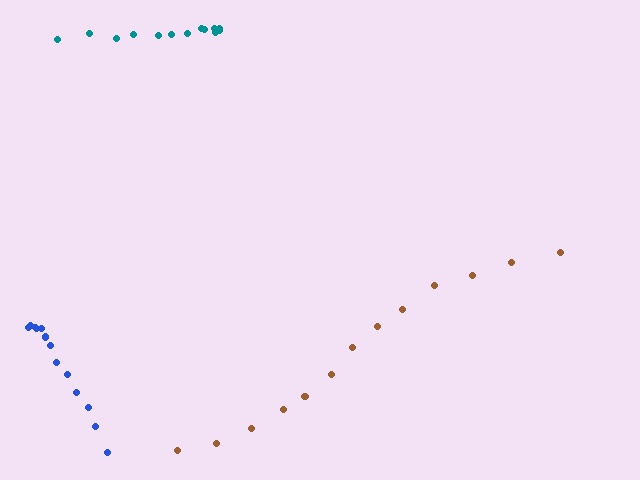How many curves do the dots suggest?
There are 3 distinct paths.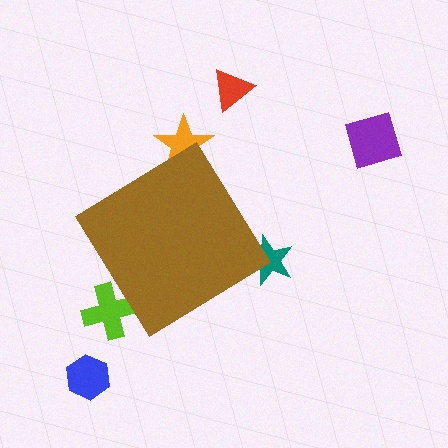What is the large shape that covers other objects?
A brown diamond.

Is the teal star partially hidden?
Yes, the teal star is partially hidden behind the brown diamond.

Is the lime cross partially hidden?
Yes, the lime cross is partially hidden behind the brown diamond.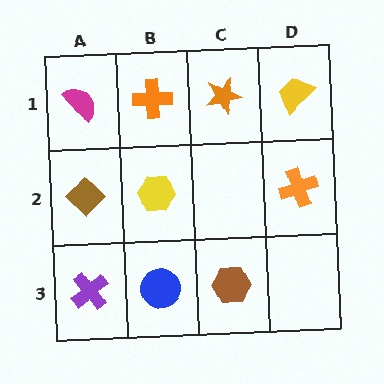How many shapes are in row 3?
3 shapes.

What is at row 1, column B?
An orange cross.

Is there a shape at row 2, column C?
No, that cell is empty.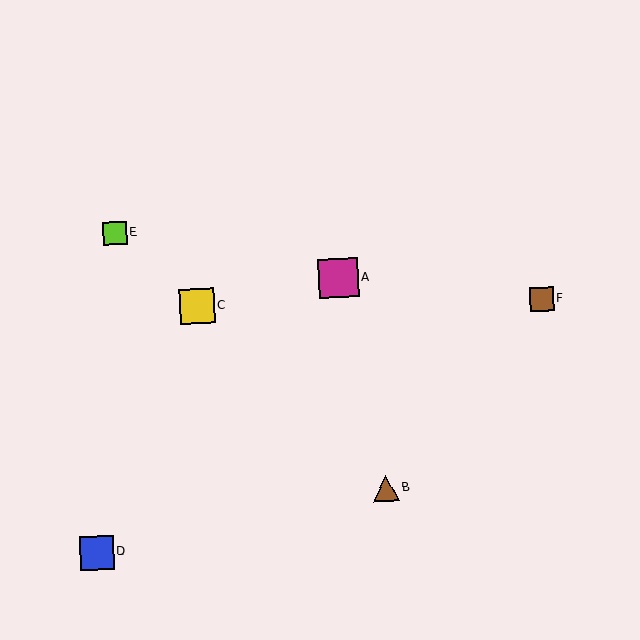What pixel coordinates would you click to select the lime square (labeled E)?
Click at (115, 233) to select the lime square E.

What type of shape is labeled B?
Shape B is a brown triangle.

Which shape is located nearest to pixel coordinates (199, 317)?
The yellow square (labeled C) at (197, 306) is nearest to that location.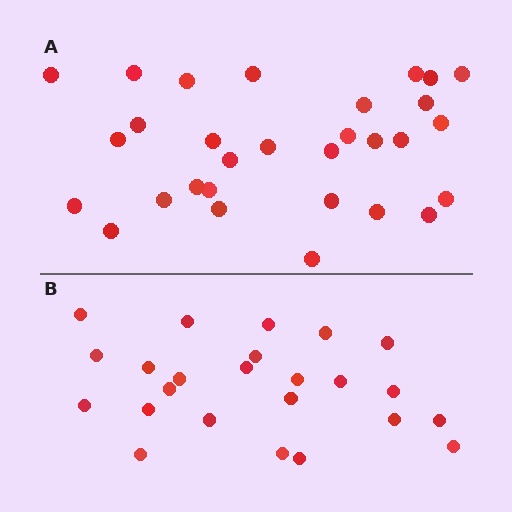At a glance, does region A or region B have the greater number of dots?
Region A (the top region) has more dots.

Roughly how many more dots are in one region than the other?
Region A has about 6 more dots than region B.